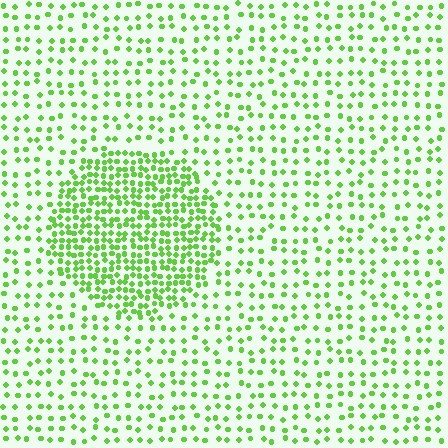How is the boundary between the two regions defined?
The boundary is defined by a change in element density (approximately 2.4x ratio). All elements are the same color, size, and shape.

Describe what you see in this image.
The image contains small lime elements arranged at two different densities. A circle-shaped region is visible where the elements are more densely packed than the surrounding area.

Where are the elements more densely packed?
The elements are more densely packed inside the circle boundary.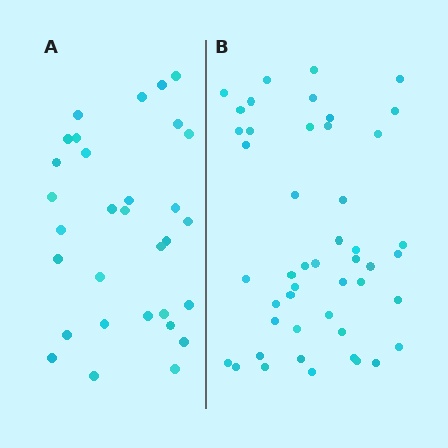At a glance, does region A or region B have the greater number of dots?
Region B (the right region) has more dots.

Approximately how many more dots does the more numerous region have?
Region B has approximately 15 more dots than region A.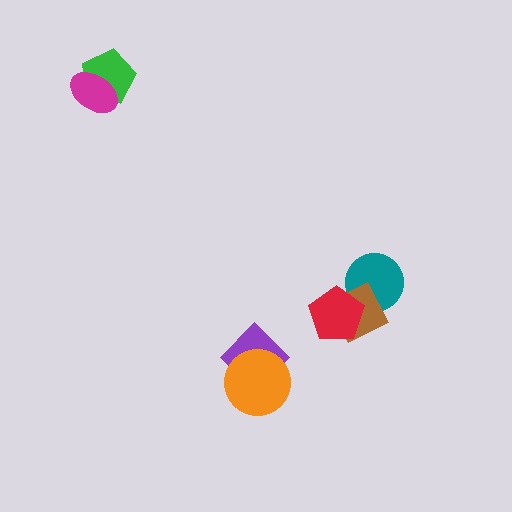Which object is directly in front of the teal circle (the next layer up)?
The brown diamond is directly in front of the teal circle.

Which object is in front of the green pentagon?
The magenta ellipse is in front of the green pentagon.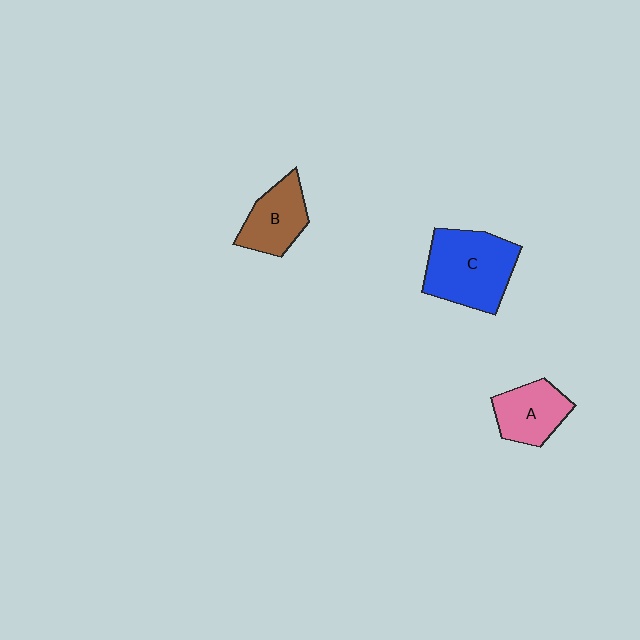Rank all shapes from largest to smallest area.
From largest to smallest: C (blue), B (brown), A (pink).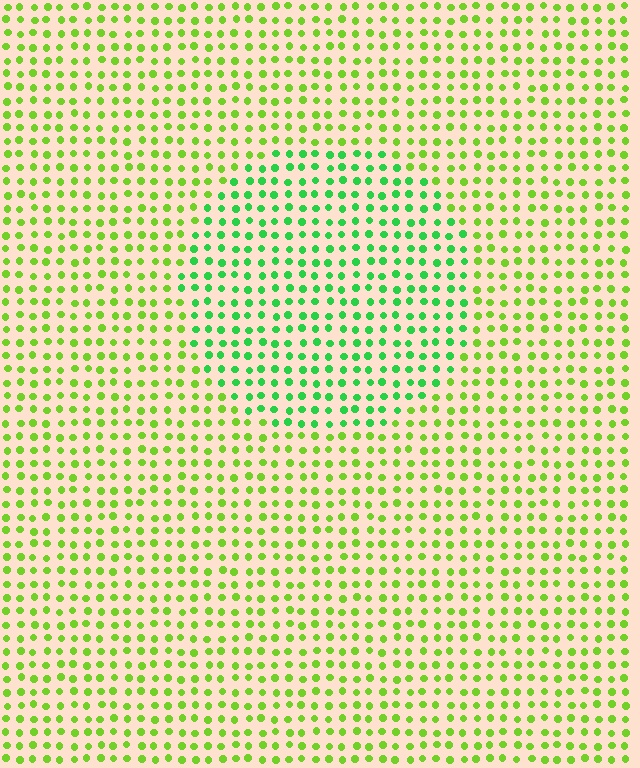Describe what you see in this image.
The image is filled with small lime elements in a uniform arrangement. A circle-shaped region is visible where the elements are tinted to a slightly different hue, forming a subtle color boundary.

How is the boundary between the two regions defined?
The boundary is defined purely by a slight shift in hue (about 36 degrees). Spacing, size, and orientation are identical on both sides.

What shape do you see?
I see a circle.